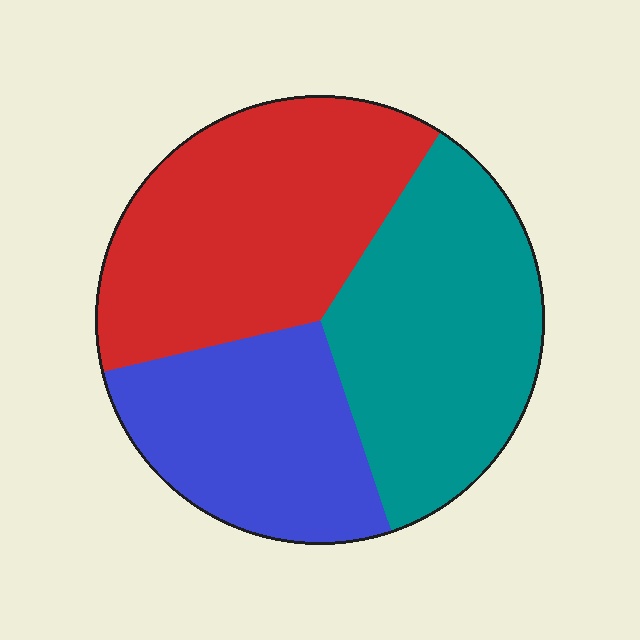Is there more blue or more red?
Red.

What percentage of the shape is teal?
Teal covers 36% of the shape.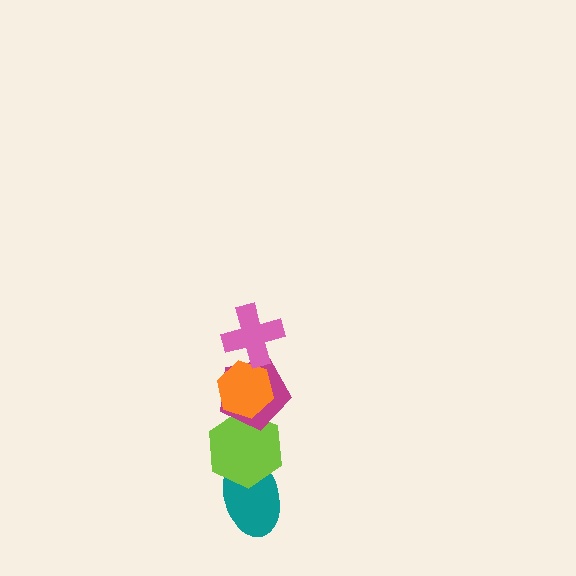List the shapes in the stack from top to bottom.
From top to bottom: the pink cross, the orange hexagon, the magenta pentagon, the lime hexagon, the teal ellipse.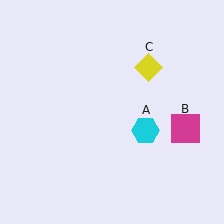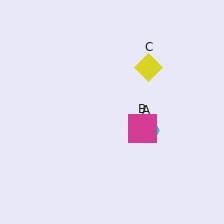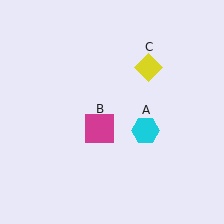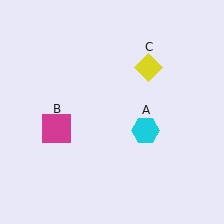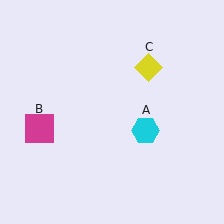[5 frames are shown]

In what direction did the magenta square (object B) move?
The magenta square (object B) moved left.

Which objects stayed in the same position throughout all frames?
Cyan hexagon (object A) and yellow diamond (object C) remained stationary.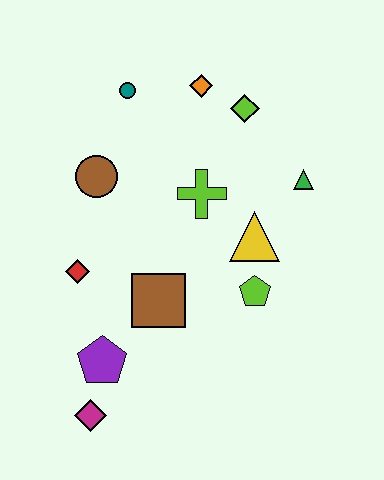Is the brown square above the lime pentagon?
No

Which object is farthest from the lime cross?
The magenta diamond is farthest from the lime cross.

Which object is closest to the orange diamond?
The lime diamond is closest to the orange diamond.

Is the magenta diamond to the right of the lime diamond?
No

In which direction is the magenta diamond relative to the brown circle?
The magenta diamond is below the brown circle.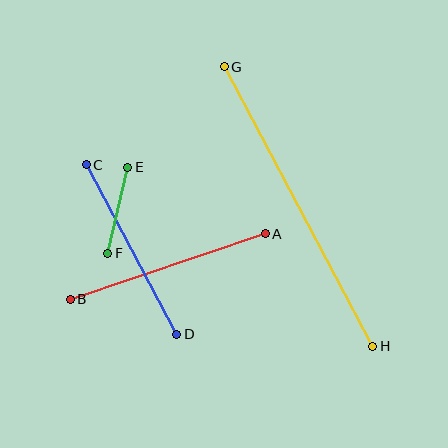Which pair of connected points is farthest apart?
Points G and H are farthest apart.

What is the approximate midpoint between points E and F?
The midpoint is at approximately (118, 210) pixels.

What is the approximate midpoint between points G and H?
The midpoint is at approximately (299, 206) pixels.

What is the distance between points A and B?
The distance is approximately 206 pixels.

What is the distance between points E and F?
The distance is approximately 89 pixels.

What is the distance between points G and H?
The distance is approximately 317 pixels.